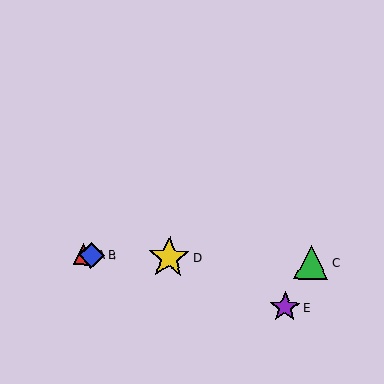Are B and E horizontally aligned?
No, B is at y≈255 and E is at y≈307.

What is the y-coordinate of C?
Object C is at y≈262.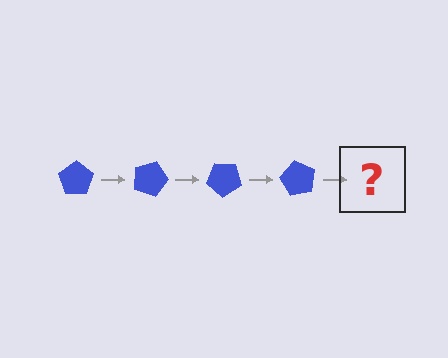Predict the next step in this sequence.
The next step is a blue pentagon rotated 80 degrees.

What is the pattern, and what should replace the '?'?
The pattern is that the pentagon rotates 20 degrees each step. The '?' should be a blue pentagon rotated 80 degrees.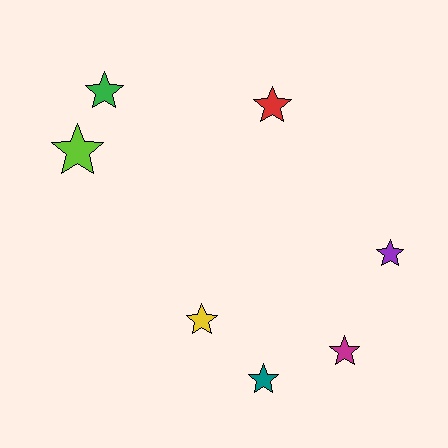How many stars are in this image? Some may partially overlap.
There are 7 stars.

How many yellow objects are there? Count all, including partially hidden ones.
There is 1 yellow object.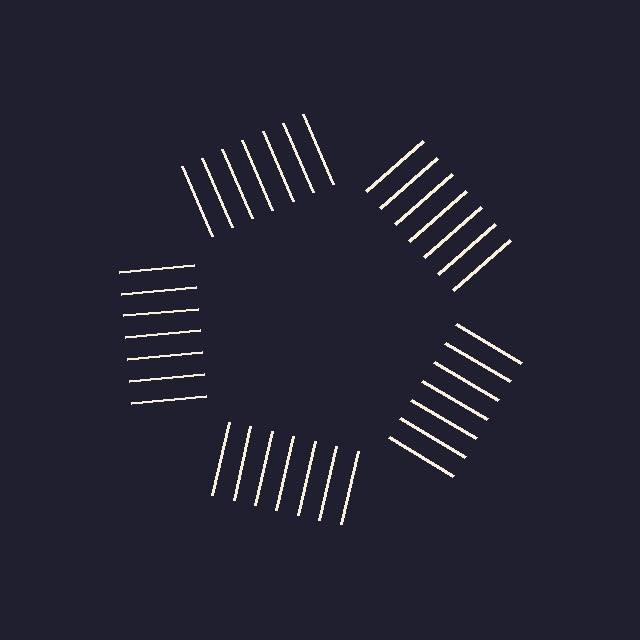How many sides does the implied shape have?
5 sides — the line-ends trace a pentagon.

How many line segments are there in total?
35 — 7 along each of the 5 edges.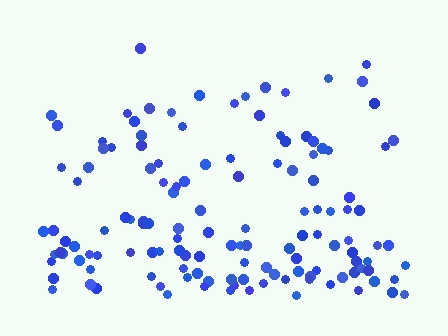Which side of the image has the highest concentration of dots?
The bottom.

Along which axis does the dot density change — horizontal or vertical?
Vertical.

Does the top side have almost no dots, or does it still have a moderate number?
Still a moderate number, just noticeably fewer than the bottom.